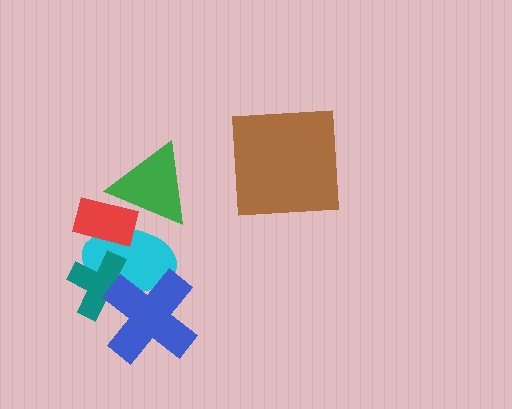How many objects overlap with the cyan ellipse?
4 objects overlap with the cyan ellipse.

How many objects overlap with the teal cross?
2 objects overlap with the teal cross.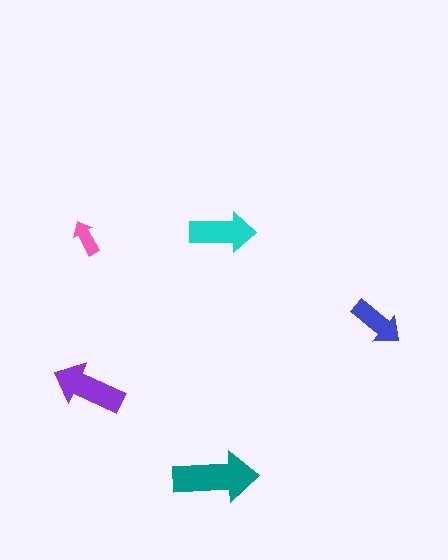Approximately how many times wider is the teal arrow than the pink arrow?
About 2.5 times wider.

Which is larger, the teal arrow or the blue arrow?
The teal one.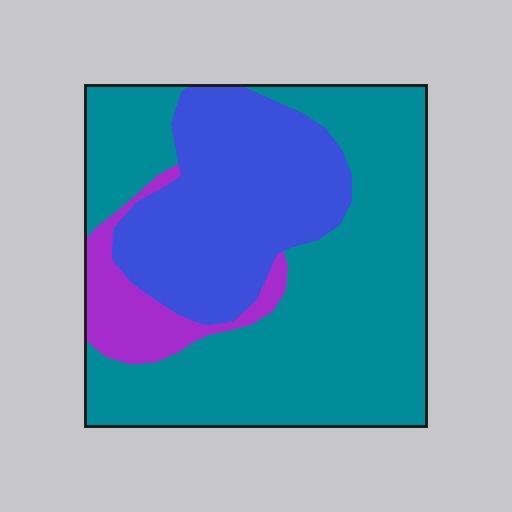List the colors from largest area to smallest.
From largest to smallest: teal, blue, purple.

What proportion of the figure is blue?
Blue takes up between a sixth and a third of the figure.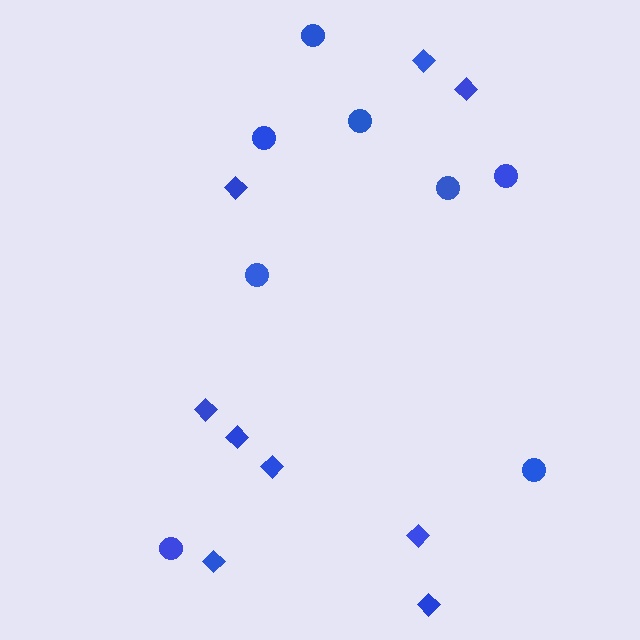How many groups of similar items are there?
There are 2 groups: one group of diamonds (9) and one group of circles (8).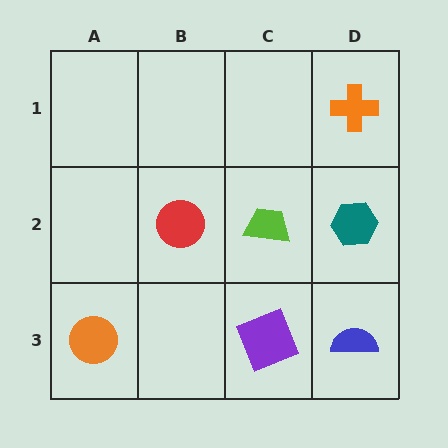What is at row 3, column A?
An orange circle.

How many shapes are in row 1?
1 shape.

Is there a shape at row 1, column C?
No, that cell is empty.